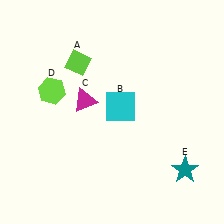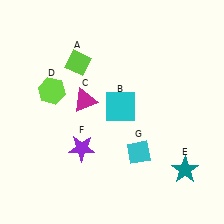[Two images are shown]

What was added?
A purple star (F), a cyan diamond (G) were added in Image 2.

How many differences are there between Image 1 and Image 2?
There are 2 differences between the two images.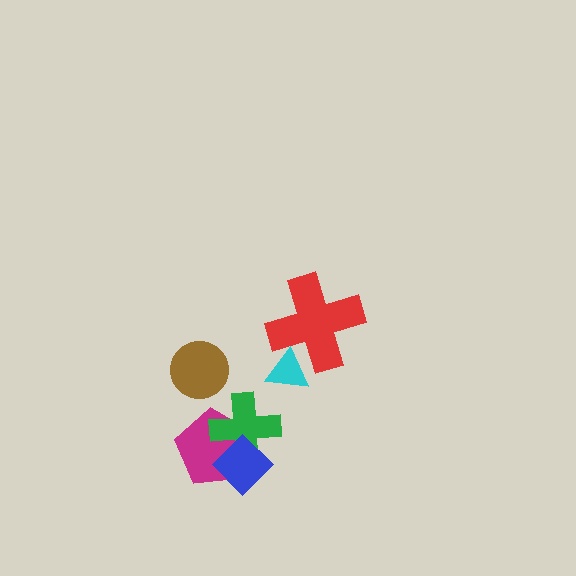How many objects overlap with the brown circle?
0 objects overlap with the brown circle.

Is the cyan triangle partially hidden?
Yes, it is partially covered by another shape.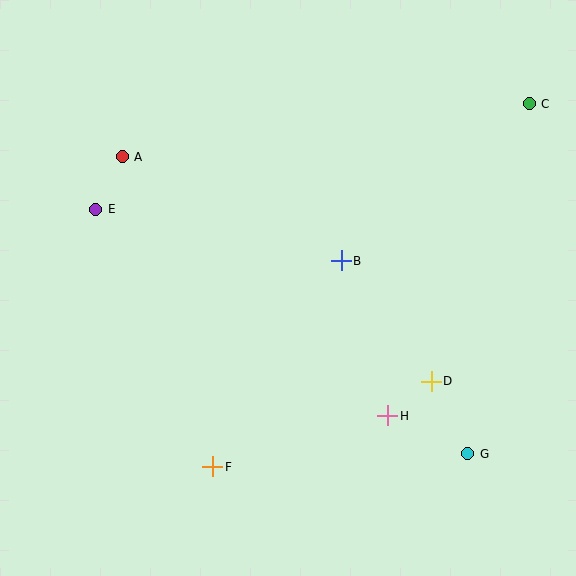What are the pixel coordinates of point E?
Point E is at (96, 209).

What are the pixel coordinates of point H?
Point H is at (388, 416).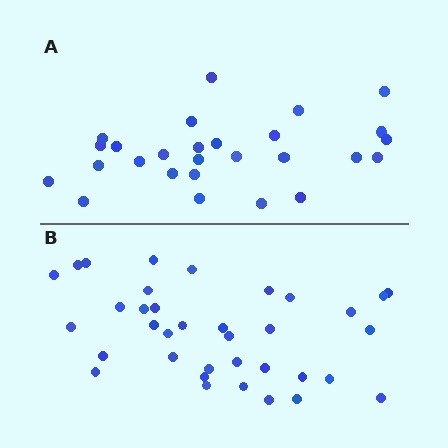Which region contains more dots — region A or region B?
Region B (the bottom region) has more dots.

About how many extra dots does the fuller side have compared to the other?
Region B has roughly 8 or so more dots than region A.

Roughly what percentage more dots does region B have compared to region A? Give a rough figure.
About 35% more.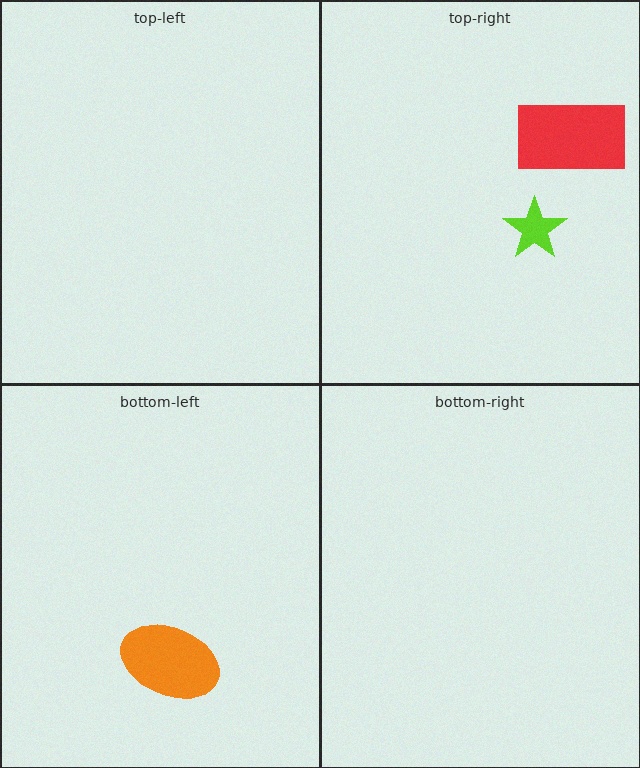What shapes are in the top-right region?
The red rectangle, the lime star.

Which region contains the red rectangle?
The top-right region.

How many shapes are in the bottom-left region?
1.